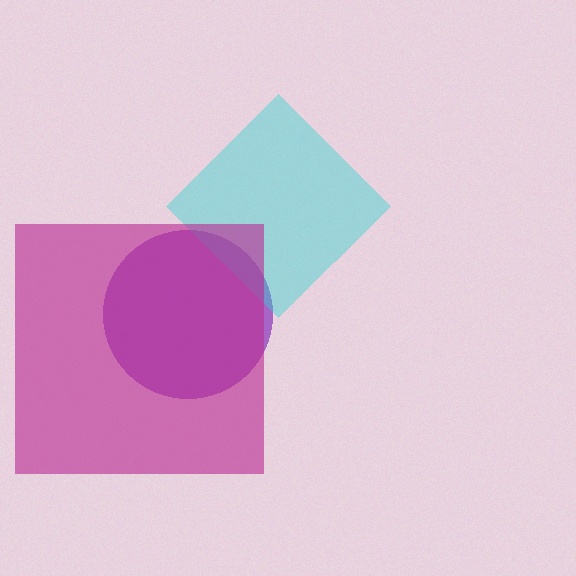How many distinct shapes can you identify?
There are 3 distinct shapes: a purple circle, a cyan diamond, a magenta square.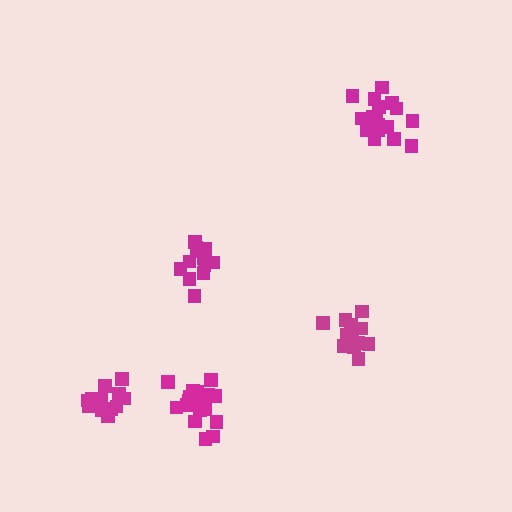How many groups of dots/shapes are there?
There are 5 groups.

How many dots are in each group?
Group 1: 14 dots, Group 2: 12 dots, Group 3: 17 dots, Group 4: 17 dots, Group 5: 13 dots (73 total).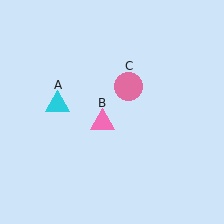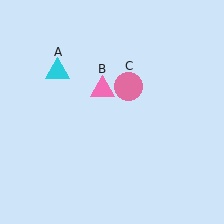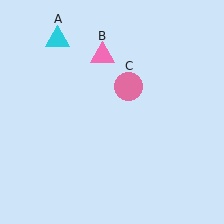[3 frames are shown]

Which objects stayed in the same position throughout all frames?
Pink circle (object C) remained stationary.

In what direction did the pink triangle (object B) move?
The pink triangle (object B) moved up.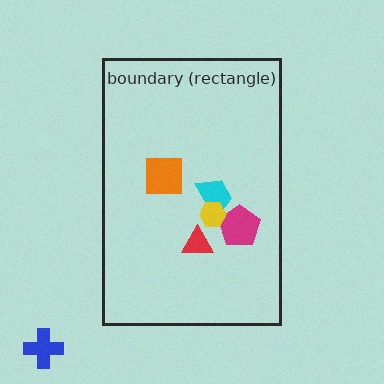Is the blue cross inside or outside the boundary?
Outside.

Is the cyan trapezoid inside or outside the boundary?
Inside.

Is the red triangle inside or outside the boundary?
Inside.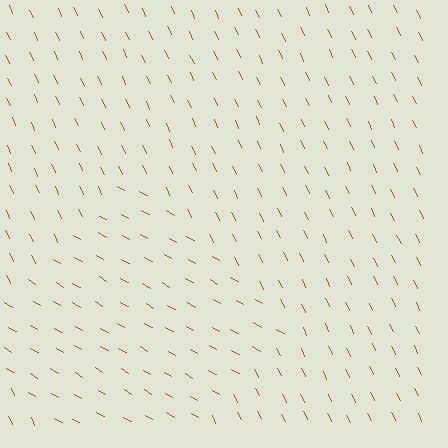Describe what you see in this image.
The image is filled with small brown line segments. A diamond region in the image has lines oriented differently from the surrounding lines, creating a visible texture boundary.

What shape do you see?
I see a diamond.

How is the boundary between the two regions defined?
The boundary is defined purely by a change in line orientation (approximately 34 degrees difference). All lines are the same color and thickness.